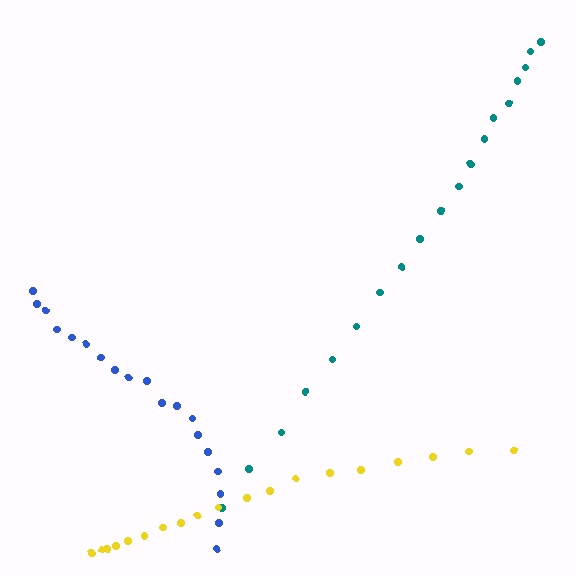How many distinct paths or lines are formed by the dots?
There are 3 distinct paths.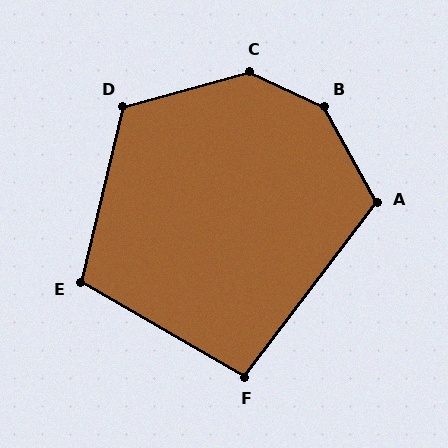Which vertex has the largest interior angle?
B, at approximately 144 degrees.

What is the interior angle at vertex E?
Approximately 107 degrees (obtuse).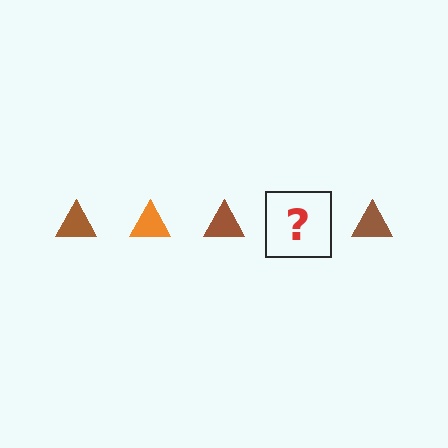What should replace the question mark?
The question mark should be replaced with an orange triangle.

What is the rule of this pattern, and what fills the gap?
The rule is that the pattern cycles through brown, orange triangles. The gap should be filled with an orange triangle.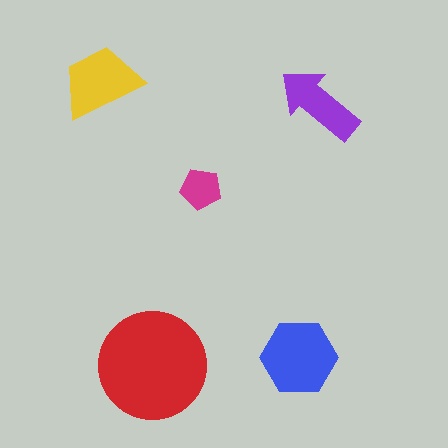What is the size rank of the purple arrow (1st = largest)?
4th.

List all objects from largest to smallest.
The red circle, the blue hexagon, the yellow trapezoid, the purple arrow, the magenta pentagon.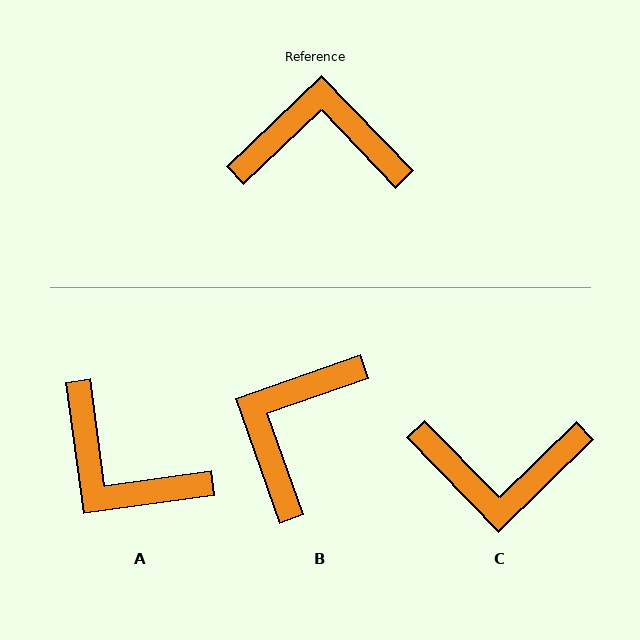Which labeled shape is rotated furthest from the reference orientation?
C, about 180 degrees away.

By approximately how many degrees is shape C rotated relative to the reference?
Approximately 180 degrees clockwise.